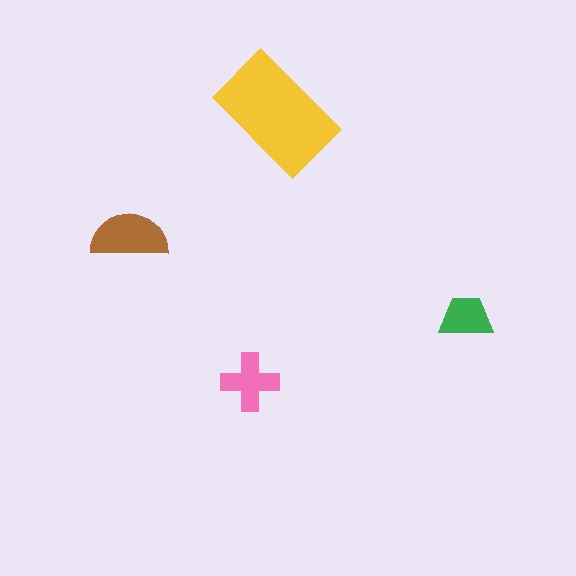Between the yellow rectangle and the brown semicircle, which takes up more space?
The yellow rectangle.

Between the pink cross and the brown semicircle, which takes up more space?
The brown semicircle.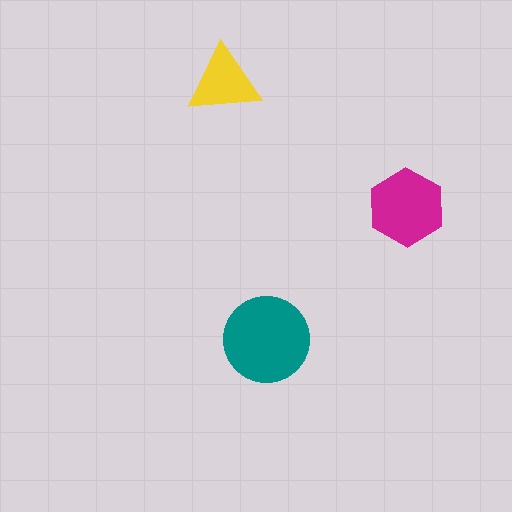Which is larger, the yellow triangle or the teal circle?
The teal circle.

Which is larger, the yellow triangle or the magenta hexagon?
The magenta hexagon.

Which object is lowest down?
The teal circle is bottommost.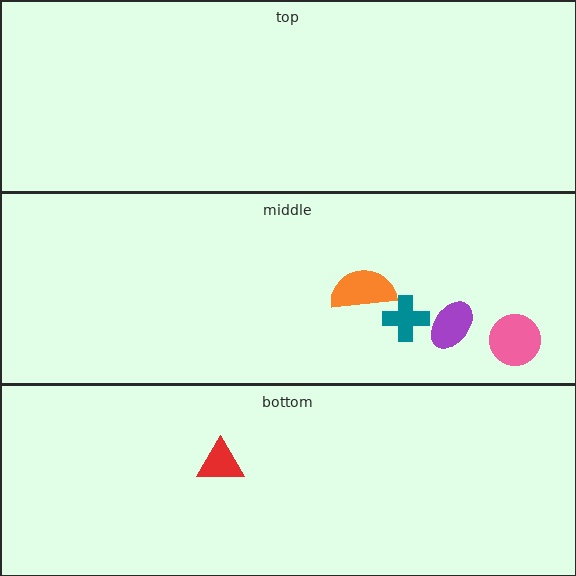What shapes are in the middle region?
The orange semicircle, the purple ellipse, the pink circle, the teal cross.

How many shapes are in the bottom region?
1.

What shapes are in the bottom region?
The red triangle.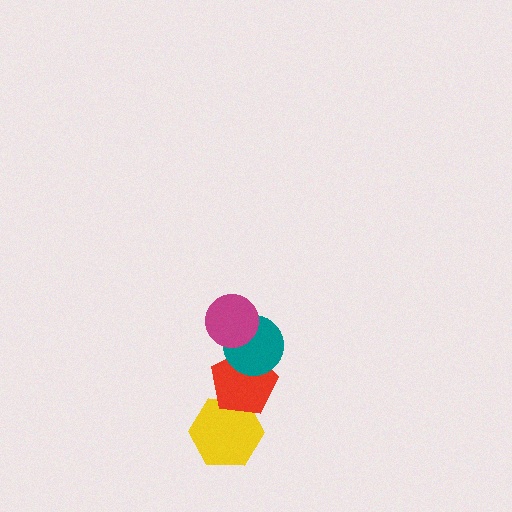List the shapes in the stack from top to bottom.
From top to bottom: the magenta circle, the teal circle, the red pentagon, the yellow hexagon.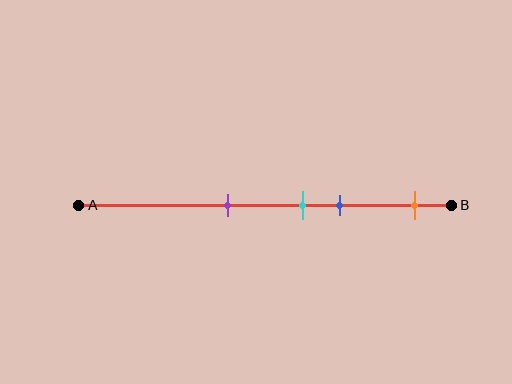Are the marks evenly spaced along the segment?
No, the marks are not evenly spaced.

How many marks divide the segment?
There are 4 marks dividing the segment.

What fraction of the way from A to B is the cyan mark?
The cyan mark is approximately 60% (0.6) of the way from A to B.